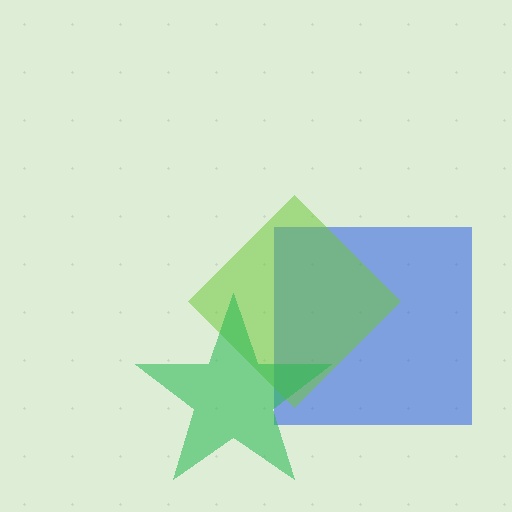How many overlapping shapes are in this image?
There are 3 overlapping shapes in the image.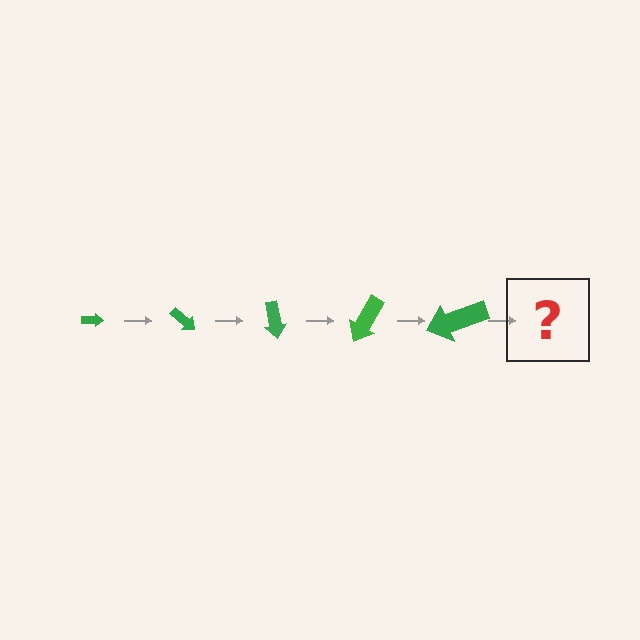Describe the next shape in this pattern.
It should be an arrow, larger than the previous one and rotated 200 degrees from the start.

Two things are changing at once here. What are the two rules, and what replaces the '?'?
The two rules are that the arrow grows larger each step and it rotates 40 degrees each step. The '?' should be an arrow, larger than the previous one and rotated 200 degrees from the start.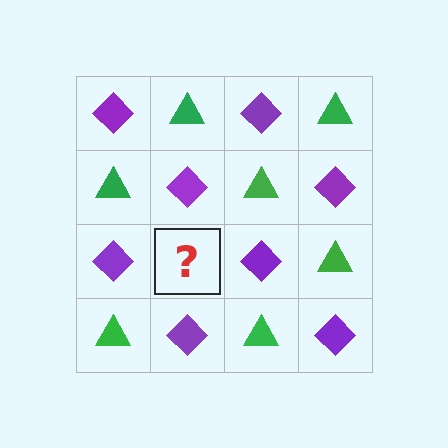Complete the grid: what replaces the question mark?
The question mark should be replaced with a green triangle.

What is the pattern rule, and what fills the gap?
The rule is that it alternates purple diamond and green triangle in a checkerboard pattern. The gap should be filled with a green triangle.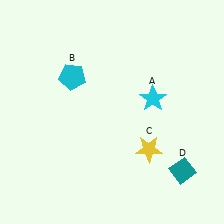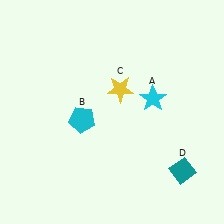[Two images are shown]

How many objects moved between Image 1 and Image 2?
2 objects moved between the two images.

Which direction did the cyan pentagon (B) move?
The cyan pentagon (B) moved down.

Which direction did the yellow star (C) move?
The yellow star (C) moved up.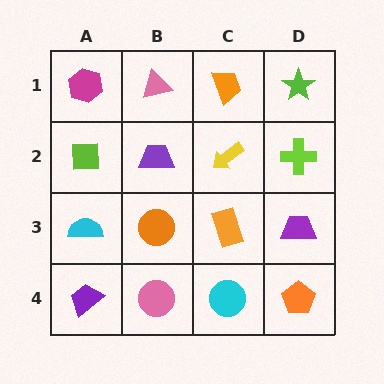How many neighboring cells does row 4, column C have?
3.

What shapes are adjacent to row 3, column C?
A yellow arrow (row 2, column C), a cyan circle (row 4, column C), an orange circle (row 3, column B), a purple trapezoid (row 3, column D).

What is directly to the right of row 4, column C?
An orange pentagon.